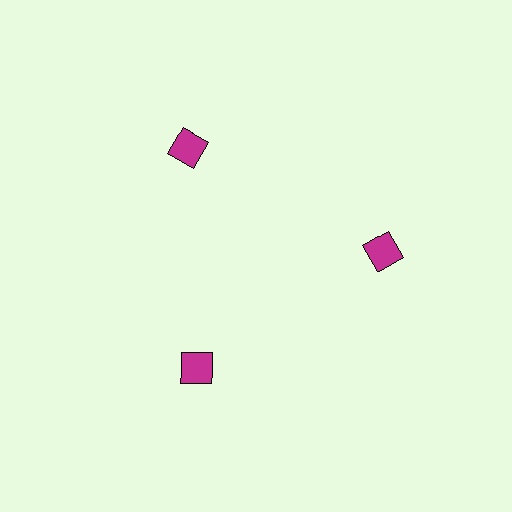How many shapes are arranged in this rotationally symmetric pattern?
There are 3 shapes, arranged in 3 groups of 1.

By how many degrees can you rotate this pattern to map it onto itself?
The pattern maps onto itself every 120 degrees of rotation.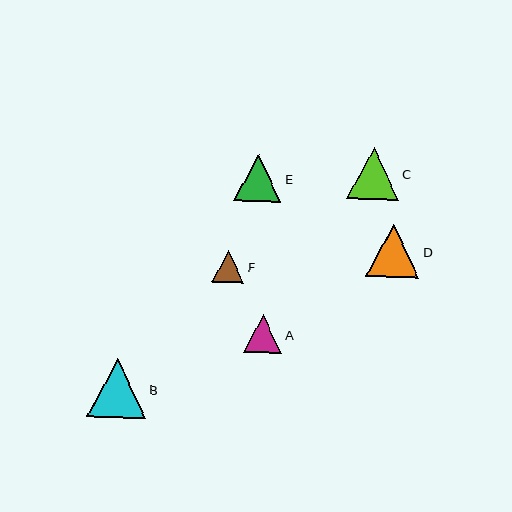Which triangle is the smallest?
Triangle F is the smallest with a size of approximately 33 pixels.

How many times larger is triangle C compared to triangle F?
Triangle C is approximately 1.6 times the size of triangle F.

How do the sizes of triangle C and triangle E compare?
Triangle C and triangle E are approximately the same size.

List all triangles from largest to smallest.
From largest to smallest: B, D, C, E, A, F.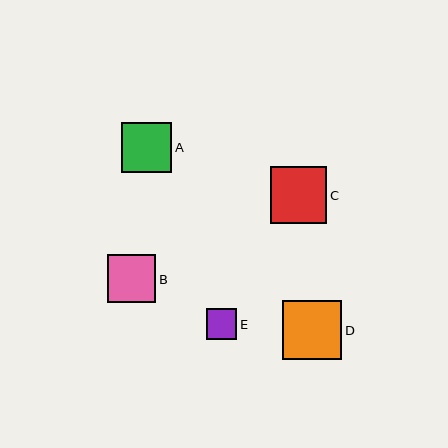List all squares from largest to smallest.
From largest to smallest: D, C, A, B, E.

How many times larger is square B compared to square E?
Square B is approximately 1.6 times the size of square E.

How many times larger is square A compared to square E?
Square A is approximately 1.6 times the size of square E.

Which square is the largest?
Square D is the largest with a size of approximately 59 pixels.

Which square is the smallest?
Square E is the smallest with a size of approximately 31 pixels.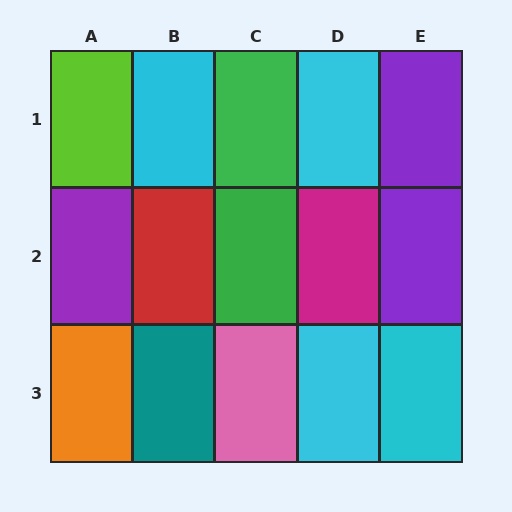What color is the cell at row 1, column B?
Cyan.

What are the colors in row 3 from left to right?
Orange, teal, pink, cyan, cyan.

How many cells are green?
2 cells are green.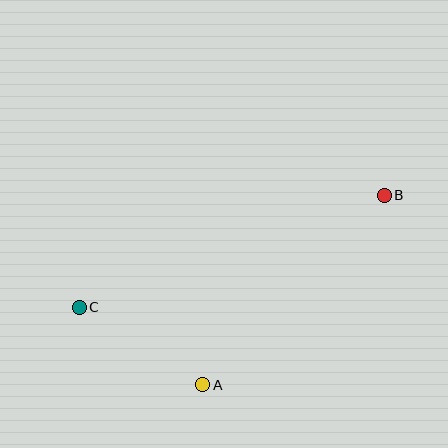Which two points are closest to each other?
Points A and C are closest to each other.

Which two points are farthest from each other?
Points B and C are farthest from each other.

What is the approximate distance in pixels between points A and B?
The distance between A and B is approximately 263 pixels.